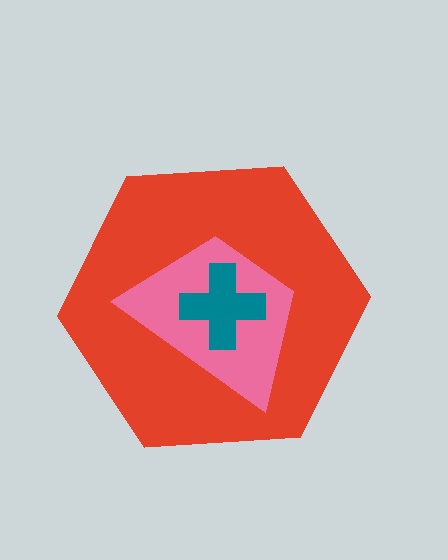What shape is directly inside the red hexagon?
The pink trapezoid.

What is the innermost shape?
The teal cross.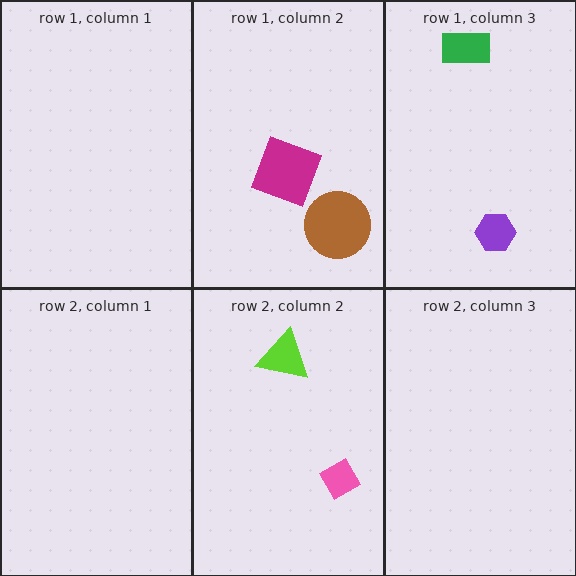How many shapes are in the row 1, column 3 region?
2.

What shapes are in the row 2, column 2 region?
The pink diamond, the lime triangle.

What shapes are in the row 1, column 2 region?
The brown circle, the magenta square.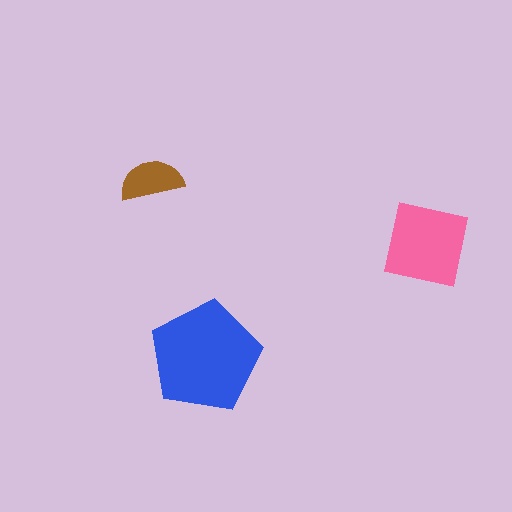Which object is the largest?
The blue pentagon.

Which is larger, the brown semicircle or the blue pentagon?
The blue pentagon.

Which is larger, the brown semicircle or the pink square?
The pink square.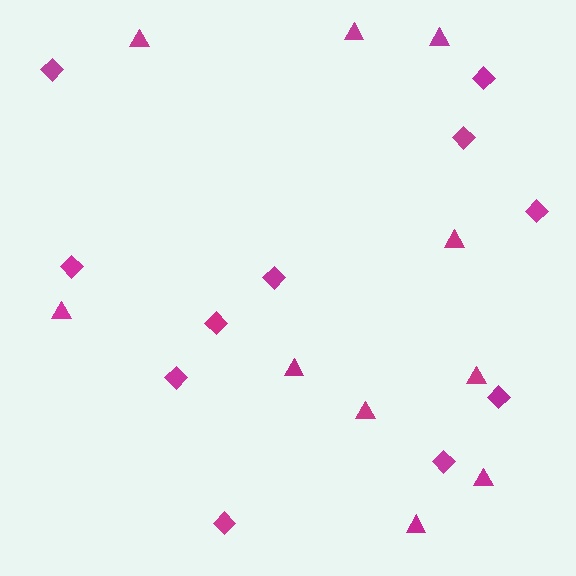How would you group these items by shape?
There are 2 groups: one group of diamonds (11) and one group of triangles (10).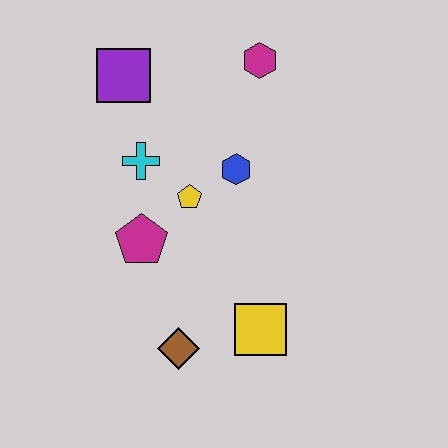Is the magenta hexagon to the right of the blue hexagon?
Yes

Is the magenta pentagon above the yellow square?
Yes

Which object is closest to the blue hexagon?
The yellow pentagon is closest to the blue hexagon.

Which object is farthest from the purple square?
The yellow square is farthest from the purple square.